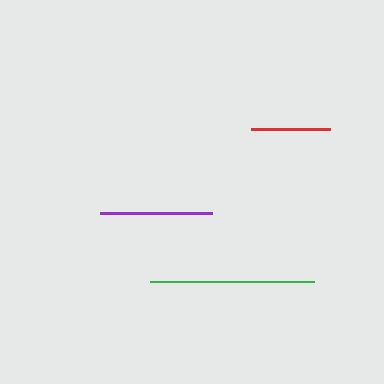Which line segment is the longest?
The green line is the longest at approximately 164 pixels.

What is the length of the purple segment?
The purple segment is approximately 113 pixels long.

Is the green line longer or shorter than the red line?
The green line is longer than the red line.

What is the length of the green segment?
The green segment is approximately 164 pixels long.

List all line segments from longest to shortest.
From longest to shortest: green, purple, red.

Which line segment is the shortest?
The red line is the shortest at approximately 79 pixels.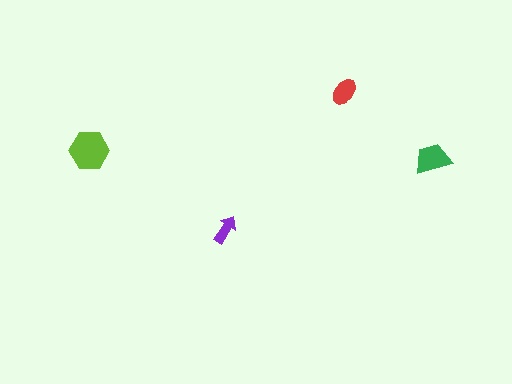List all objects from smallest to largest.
The purple arrow, the red ellipse, the green trapezoid, the lime hexagon.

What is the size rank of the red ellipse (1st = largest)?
3rd.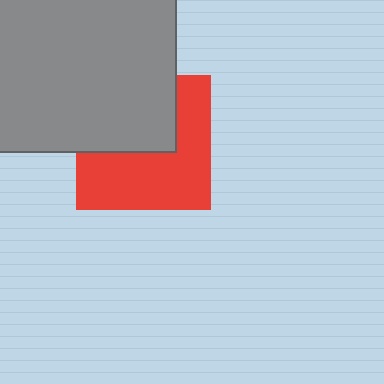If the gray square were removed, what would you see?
You would see the complete red square.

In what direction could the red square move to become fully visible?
The red square could move down. That would shift it out from behind the gray square entirely.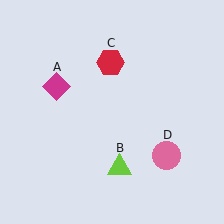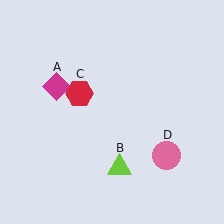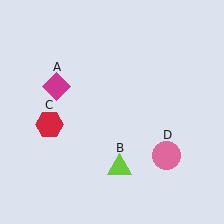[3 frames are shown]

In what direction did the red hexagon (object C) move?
The red hexagon (object C) moved down and to the left.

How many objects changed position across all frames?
1 object changed position: red hexagon (object C).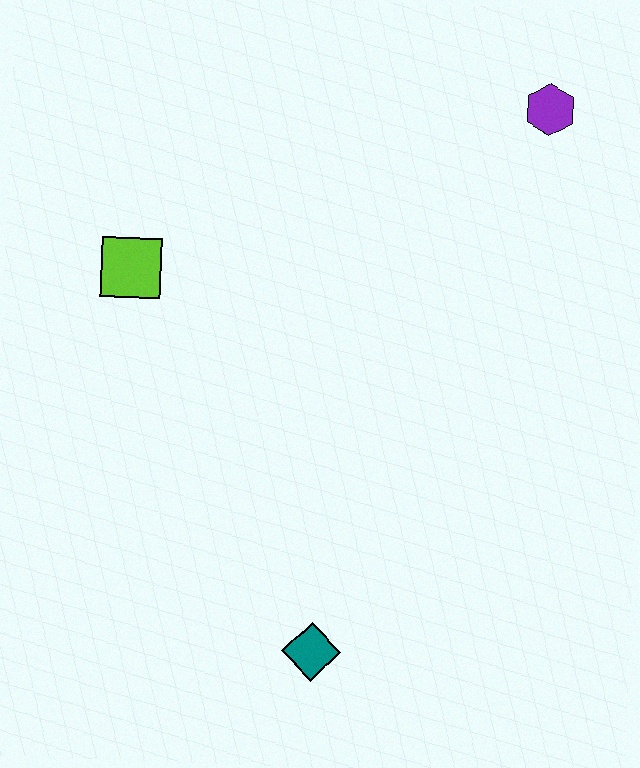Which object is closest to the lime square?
The teal diamond is closest to the lime square.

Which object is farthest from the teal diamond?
The purple hexagon is farthest from the teal diamond.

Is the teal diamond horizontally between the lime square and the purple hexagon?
Yes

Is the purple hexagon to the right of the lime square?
Yes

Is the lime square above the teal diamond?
Yes